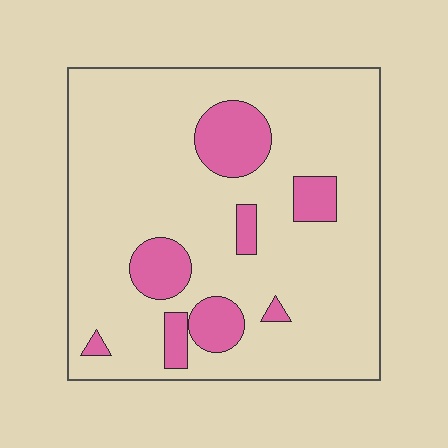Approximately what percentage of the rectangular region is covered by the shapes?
Approximately 15%.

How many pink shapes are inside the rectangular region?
8.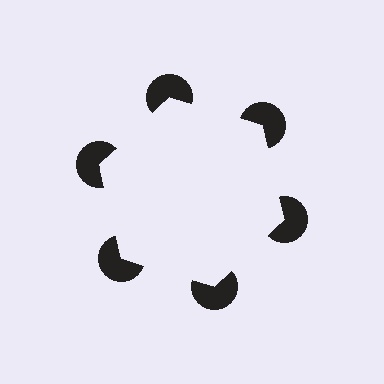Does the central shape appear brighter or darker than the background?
It typically appears slightly brighter than the background, even though no actual brightness change is drawn.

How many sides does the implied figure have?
6 sides.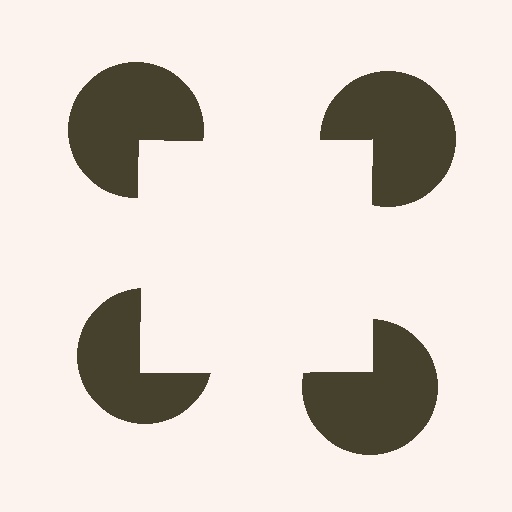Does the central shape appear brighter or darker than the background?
It typically appears slightly brighter than the background, even though no actual brightness change is drawn.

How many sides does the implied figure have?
4 sides.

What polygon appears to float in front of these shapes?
An illusory square — its edges are inferred from the aligned wedge cuts in the pac-man discs, not physically drawn.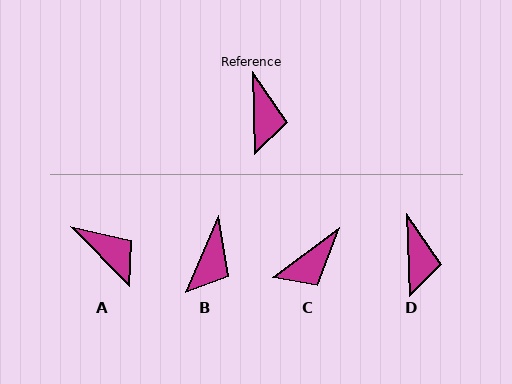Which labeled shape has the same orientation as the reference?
D.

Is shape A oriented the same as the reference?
No, it is off by about 43 degrees.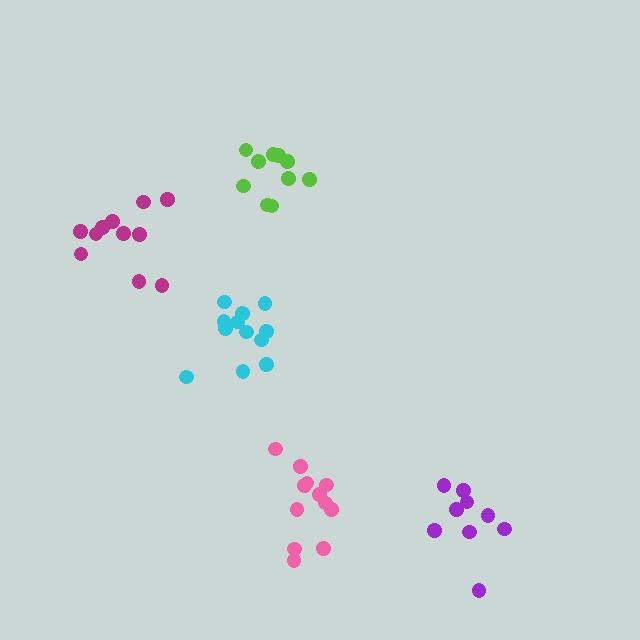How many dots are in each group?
Group 1: 12 dots, Group 2: 11 dots, Group 3: 9 dots, Group 4: 12 dots, Group 5: 10 dots (54 total).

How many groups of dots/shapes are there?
There are 5 groups.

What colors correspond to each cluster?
The clusters are colored: cyan, magenta, purple, pink, lime.